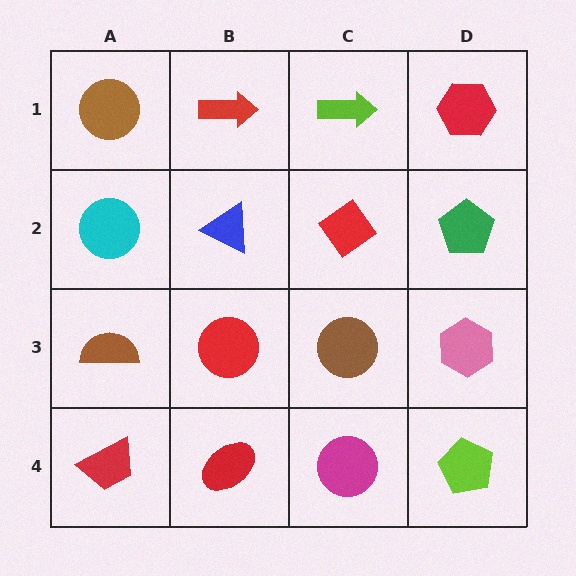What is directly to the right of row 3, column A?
A red circle.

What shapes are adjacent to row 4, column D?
A pink hexagon (row 3, column D), a magenta circle (row 4, column C).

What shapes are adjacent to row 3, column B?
A blue triangle (row 2, column B), a red ellipse (row 4, column B), a brown semicircle (row 3, column A), a brown circle (row 3, column C).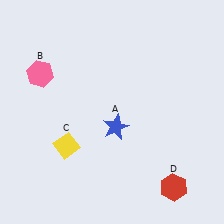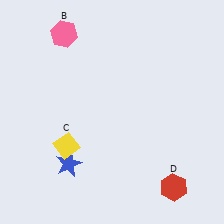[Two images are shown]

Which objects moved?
The objects that moved are: the blue star (A), the pink hexagon (B).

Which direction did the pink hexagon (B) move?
The pink hexagon (B) moved up.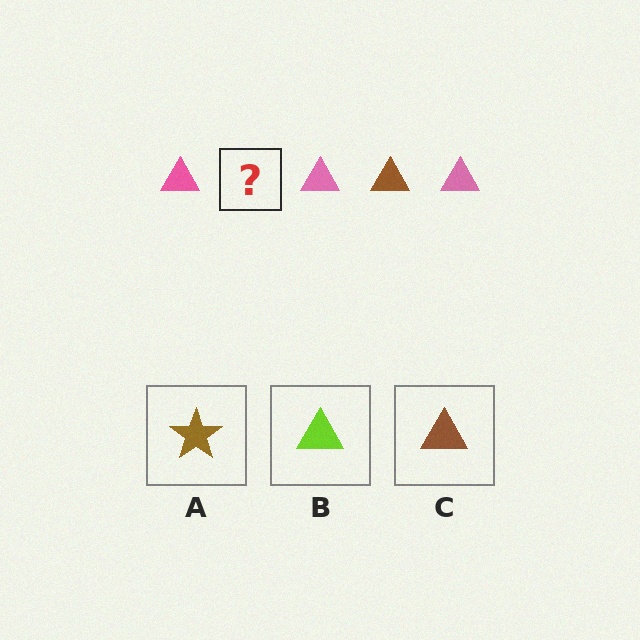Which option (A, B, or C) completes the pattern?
C.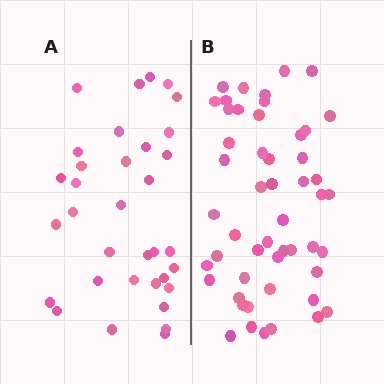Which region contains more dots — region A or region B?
Region B (the right region) has more dots.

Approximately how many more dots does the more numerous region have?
Region B has approximately 15 more dots than region A.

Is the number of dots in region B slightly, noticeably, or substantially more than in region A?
Region B has substantially more. The ratio is roughly 1.5 to 1.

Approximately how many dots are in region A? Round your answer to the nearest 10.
About 30 dots. (The exact count is 34, which rounds to 30.)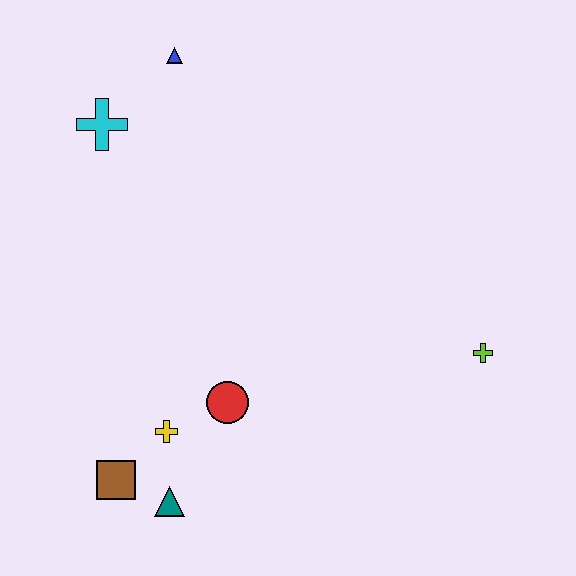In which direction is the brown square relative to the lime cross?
The brown square is to the left of the lime cross.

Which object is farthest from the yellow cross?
The blue triangle is farthest from the yellow cross.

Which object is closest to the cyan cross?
The blue triangle is closest to the cyan cross.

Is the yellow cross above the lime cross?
No